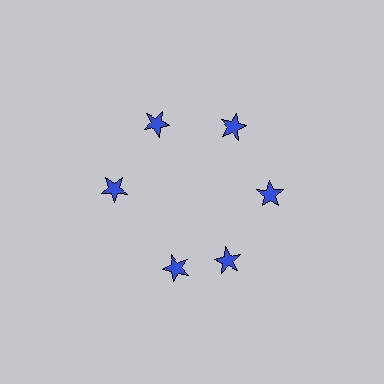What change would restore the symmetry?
The symmetry would be restored by rotating it back into even spacing with its neighbors so that all 6 stars sit at equal angles and equal distance from the center.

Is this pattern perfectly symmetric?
No. The 6 blue stars are arranged in a ring, but one element near the 7 o'clock position is rotated out of alignment along the ring, breaking the 6-fold rotational symmetry.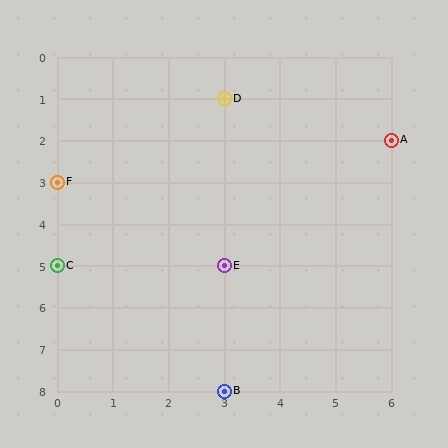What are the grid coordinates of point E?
Point E is at grid coordinates (3, 5).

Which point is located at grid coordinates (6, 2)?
Point A is at (6, 2).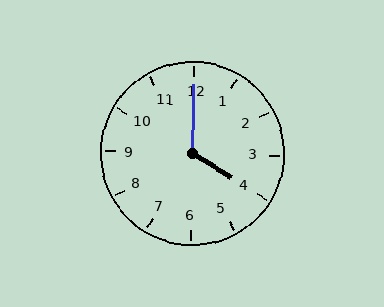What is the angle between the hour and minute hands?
Approximately 120 degrees.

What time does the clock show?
4:00.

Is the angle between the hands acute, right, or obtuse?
It is obtuse.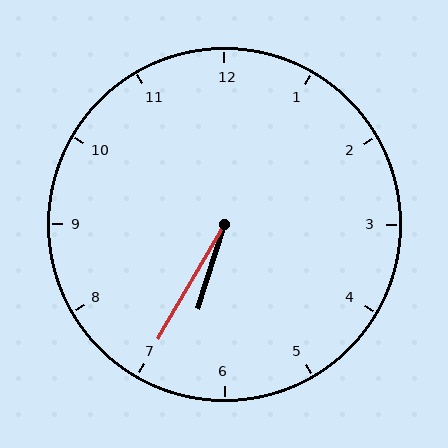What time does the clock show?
6:35.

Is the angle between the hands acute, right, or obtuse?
It is acute.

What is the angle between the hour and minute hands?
Approximately 12 degrees.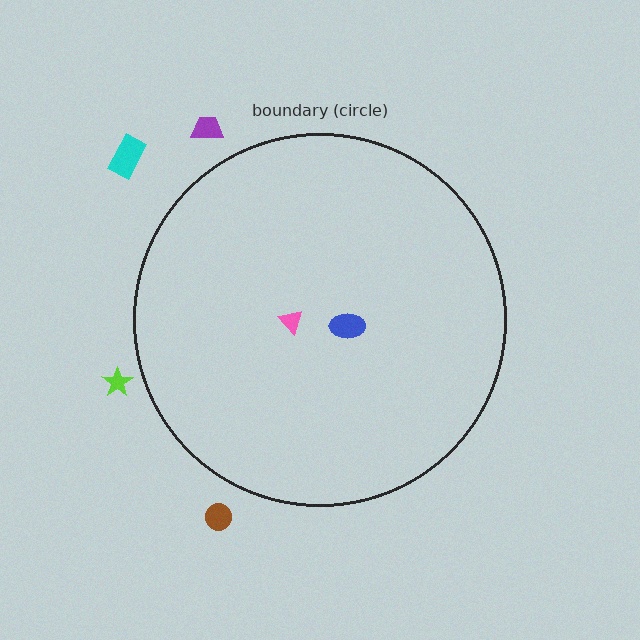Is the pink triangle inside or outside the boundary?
Inside.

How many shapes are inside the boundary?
2 inside, 4 outside.